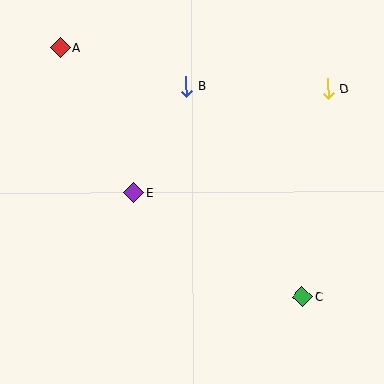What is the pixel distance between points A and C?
The distance between A and C is 348 pixels.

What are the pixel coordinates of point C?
Point C is at (302, 297).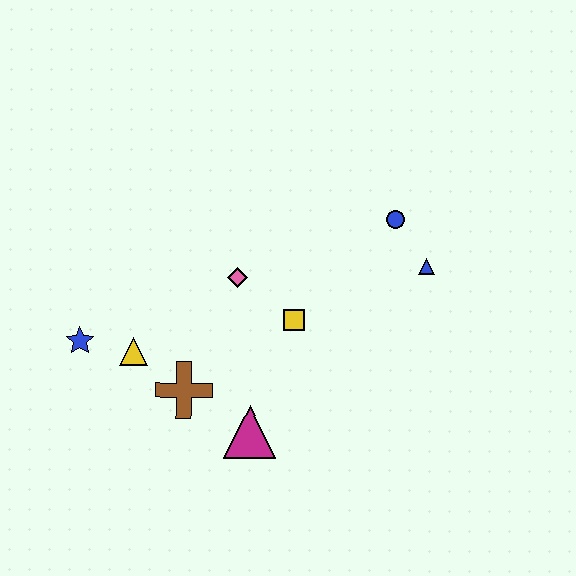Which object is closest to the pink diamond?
The yellow square is closest to the pink diamond.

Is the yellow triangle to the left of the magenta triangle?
Yes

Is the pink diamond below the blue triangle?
Yes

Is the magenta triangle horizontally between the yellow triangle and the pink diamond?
No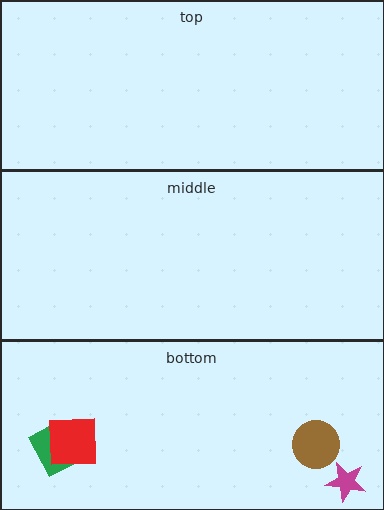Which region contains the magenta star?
The bottom region.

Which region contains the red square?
The bottom region.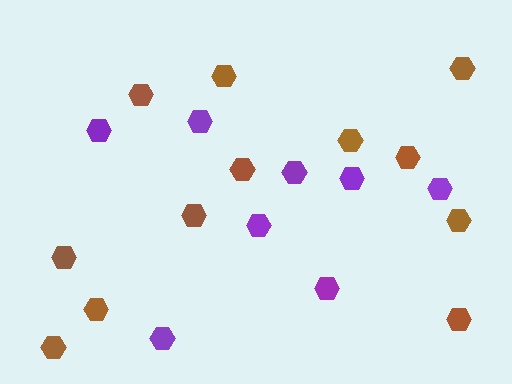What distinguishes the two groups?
There are 2 groups: one group of brown hexagons (12) and one group of purple hexagons (8).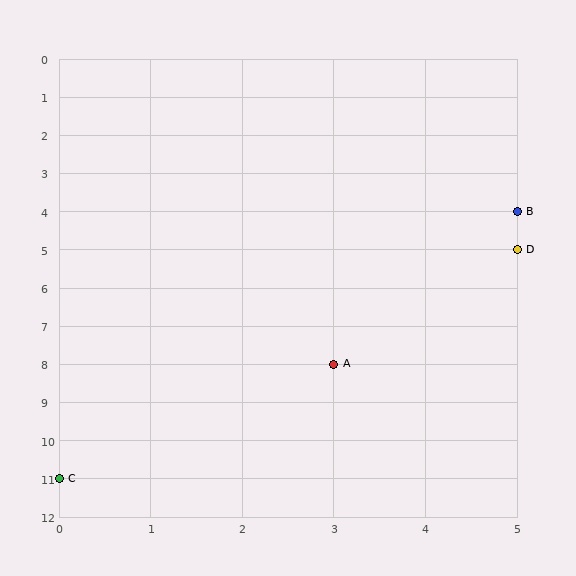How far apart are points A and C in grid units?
Points A and C are 3 columns and 3 rows apart (about 4.2 grid units diagonally).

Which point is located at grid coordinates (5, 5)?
Point D is at (5, 5).